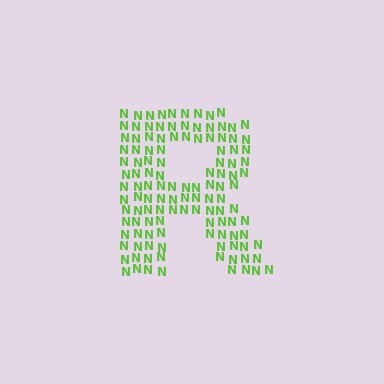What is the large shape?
The large shape is the letter R.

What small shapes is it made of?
It is made of small letter N's.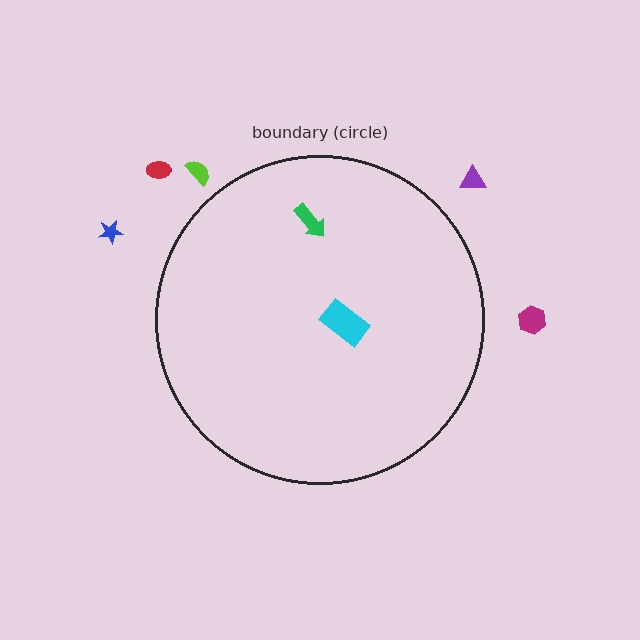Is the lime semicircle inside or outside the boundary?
Outside.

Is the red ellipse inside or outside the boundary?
Outside.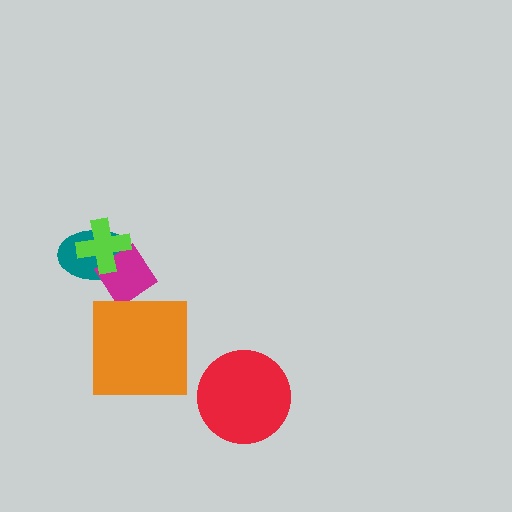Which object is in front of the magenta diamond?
The lime cross is in front of the magenta diamond.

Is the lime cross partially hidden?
No, no other shape covers it.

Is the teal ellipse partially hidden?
Yes, it is partially covered by another shape.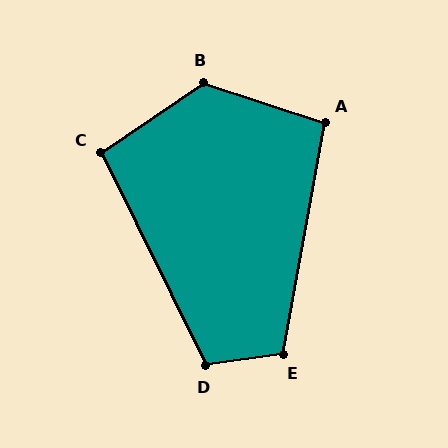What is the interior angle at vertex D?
Approximately 108 degrees (obtuse).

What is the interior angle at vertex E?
Approximately 109 degrees (obtuse).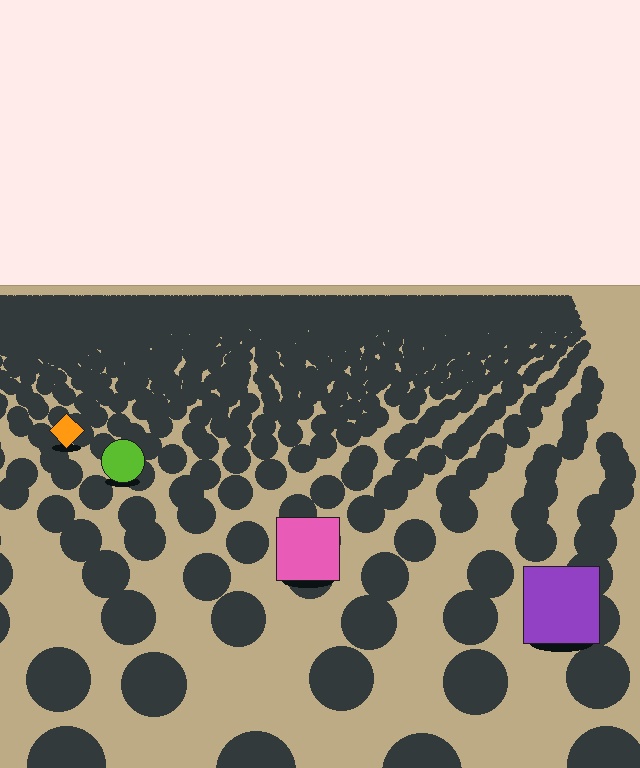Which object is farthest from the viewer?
The orange diamond is farthest from the viewer. It appears smaller and the ground texture around it is denser.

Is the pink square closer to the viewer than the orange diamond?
Yes. The pink square is closer — you can tell from the texture gradient: the ground texture is coarser near it.